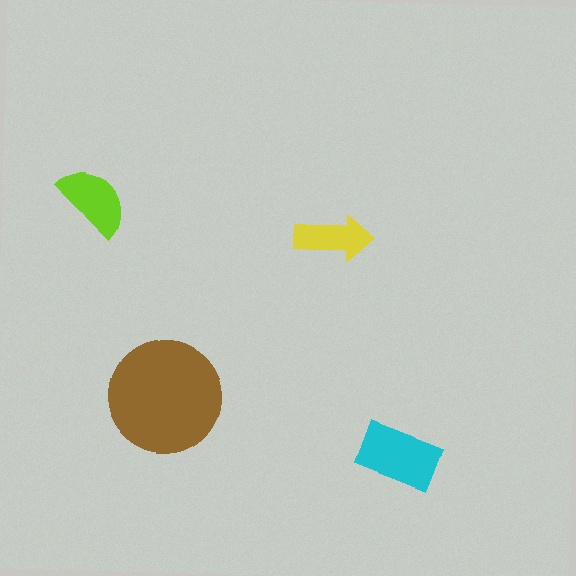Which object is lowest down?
The cyan rectangle is bottommost.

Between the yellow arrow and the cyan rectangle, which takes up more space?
The cyan rectangle.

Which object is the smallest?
The yellow arrow.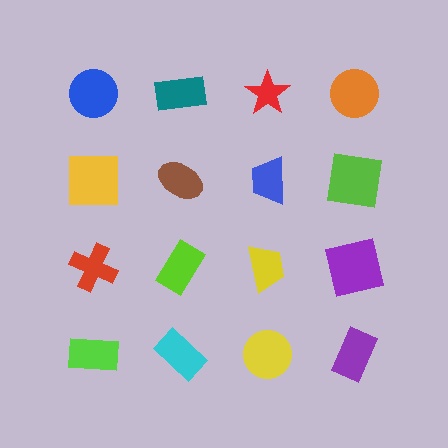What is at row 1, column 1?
A blue circle.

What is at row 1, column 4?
An orange circle.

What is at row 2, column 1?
A yellow square.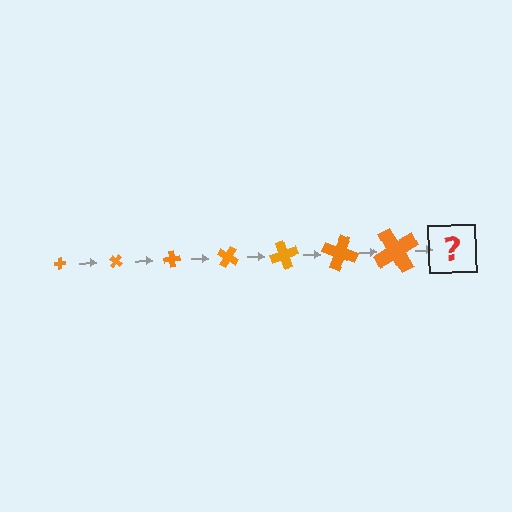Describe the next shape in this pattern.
It should be a cross, larger than the previous one and rotated 280 degrees from the start.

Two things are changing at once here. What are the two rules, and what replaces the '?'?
The two rules are that the cross grows larger each step and it rotates 40 degrees each step. The '?' should be a cross, larger than the previous one and rotated 280 degrees from the start.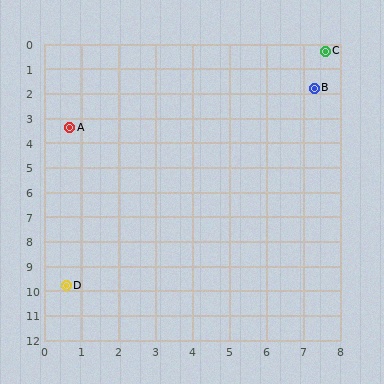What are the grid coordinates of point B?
Point B is at approximately (7.3, 1.8).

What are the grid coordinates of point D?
Point D is at approximately (0.6, 9.8).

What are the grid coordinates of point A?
Point A is at approximately (0.7, 3.4).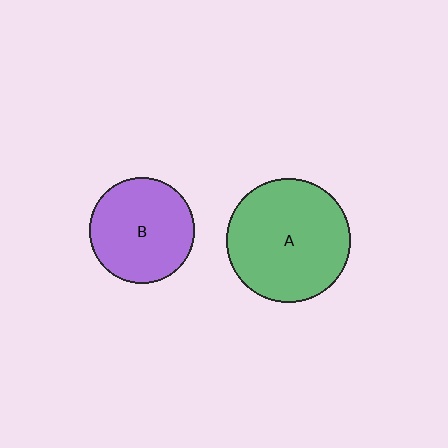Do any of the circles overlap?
No, none of the circles overlap.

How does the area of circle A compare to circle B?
Approximately 1.4 times.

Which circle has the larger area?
Circle A (green).